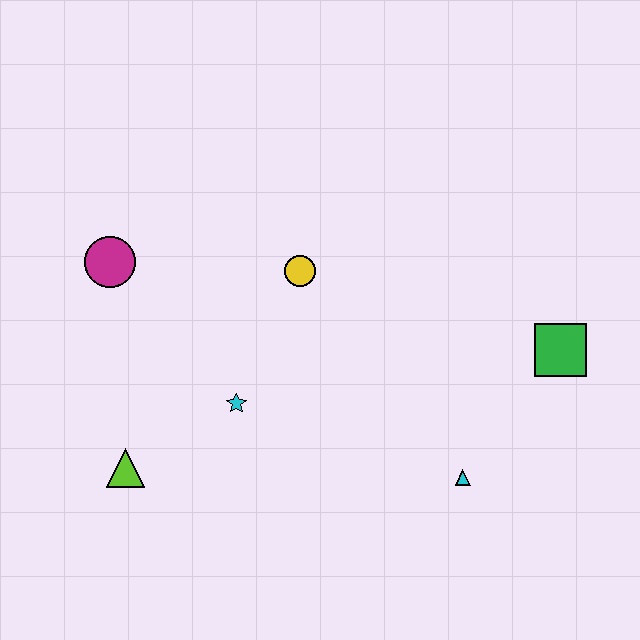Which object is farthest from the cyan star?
The green square is farthest from the cyan star.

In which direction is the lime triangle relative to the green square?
The lime triangle is to the left of the green square.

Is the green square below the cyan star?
No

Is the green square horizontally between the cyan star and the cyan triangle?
No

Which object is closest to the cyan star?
The lime triangle is closest to the cyan star.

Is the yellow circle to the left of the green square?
Yes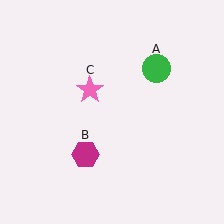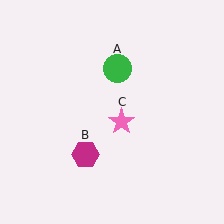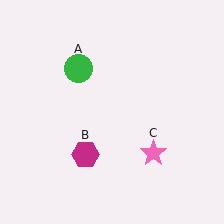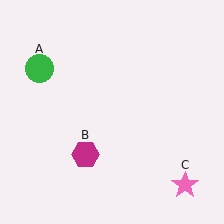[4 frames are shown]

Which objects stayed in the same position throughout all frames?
Magenta hexagon (object B) remained stationary.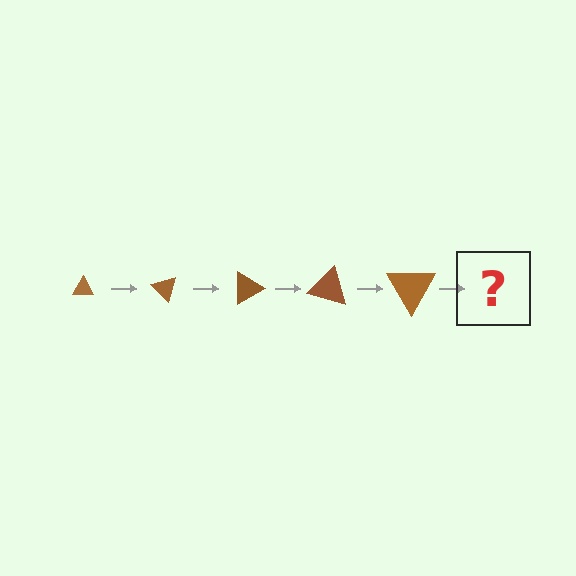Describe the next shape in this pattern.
It should be a triangle, larger than the previous one and rotated 225 degrees from the start.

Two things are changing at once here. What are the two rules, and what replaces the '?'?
The two rules are that the triangle grows larger each step and it rotates 45 degrees each step. The '?' should be a triangle, larger than the previous one and rotated 225 degrees from the start.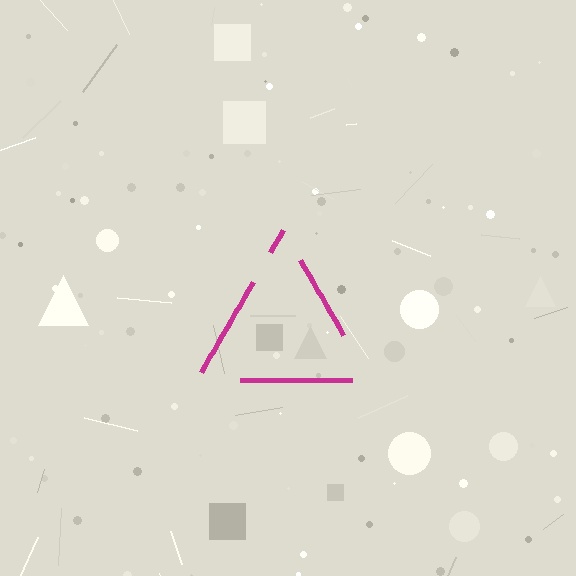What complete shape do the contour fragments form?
The contour fragments form a triangle.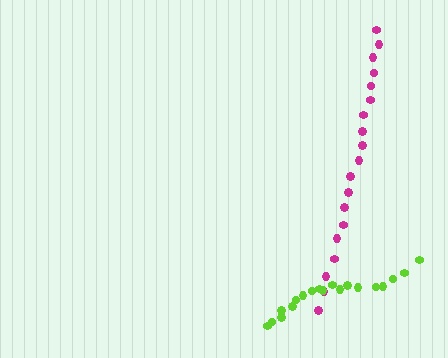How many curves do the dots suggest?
There are 2 distinct paths.